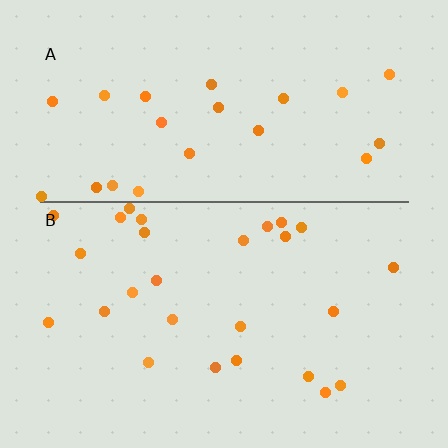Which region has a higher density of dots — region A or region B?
B (the bottom).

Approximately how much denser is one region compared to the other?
Approximately 1.1× — region B over region A.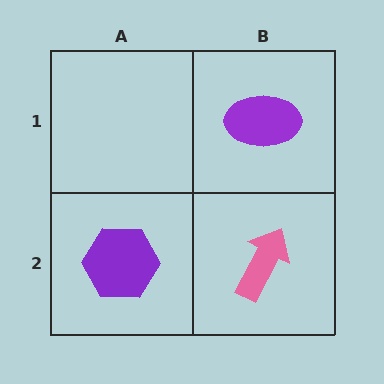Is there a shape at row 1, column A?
No, that cell is empty.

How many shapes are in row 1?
1 shape.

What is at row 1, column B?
A purple ellipse.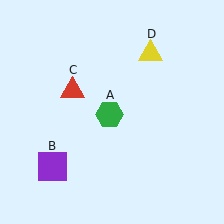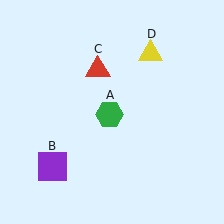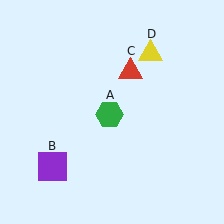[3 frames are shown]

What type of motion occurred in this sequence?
The red triangle (object C) rotated clockwise around the center of the scene.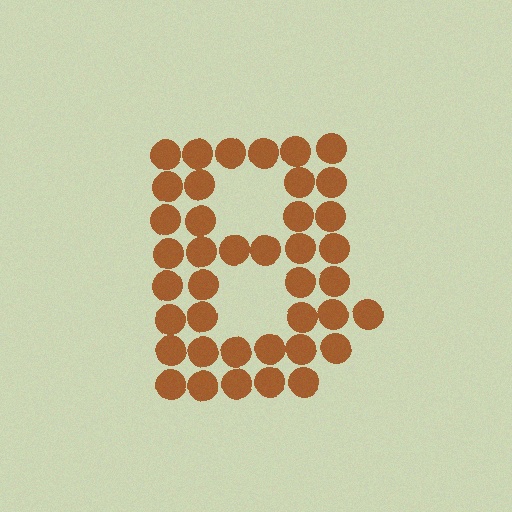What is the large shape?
The large shape is the letter B.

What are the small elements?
The small elements are circles.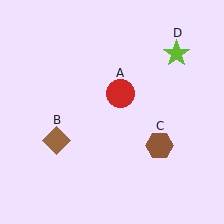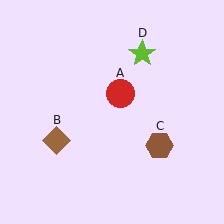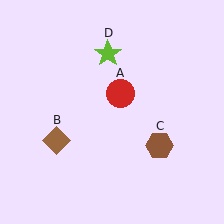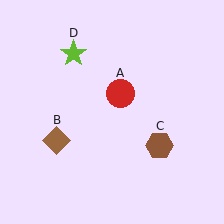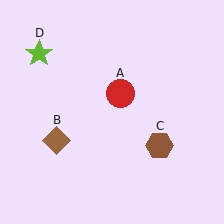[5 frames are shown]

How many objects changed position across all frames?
1 object changed position: lime star (object D).